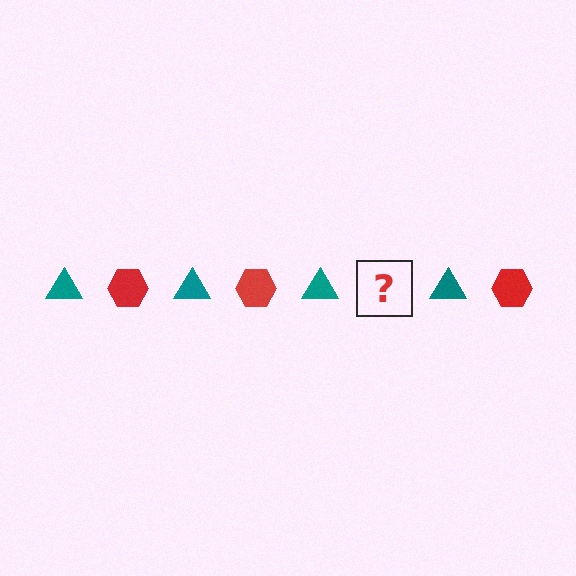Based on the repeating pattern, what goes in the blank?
The blank should be a red hexagon.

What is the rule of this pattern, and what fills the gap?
The rule is that the pattern alternates between teal triangle and red hexagon. The gap should be filled with a red hexagon.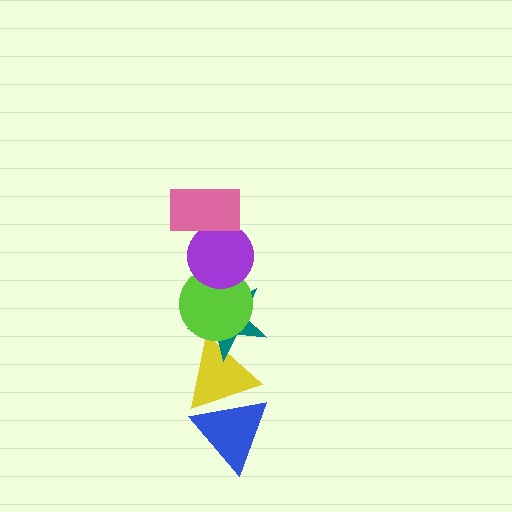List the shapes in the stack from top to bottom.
From top to bottom: the pink rectangle, the purple circle, the lime circle, the teal star, the yellow triangle, the blue triangle.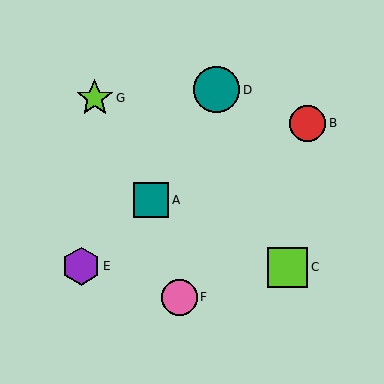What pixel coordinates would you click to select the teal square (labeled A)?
Click at (151, 200) to select the teal square A.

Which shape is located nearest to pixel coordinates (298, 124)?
The red circle (labeled B) at (308, 123) is nearest to that location.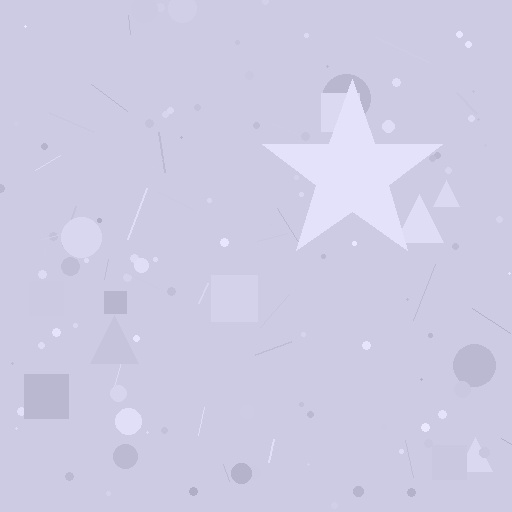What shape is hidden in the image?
A star is hidden in the image.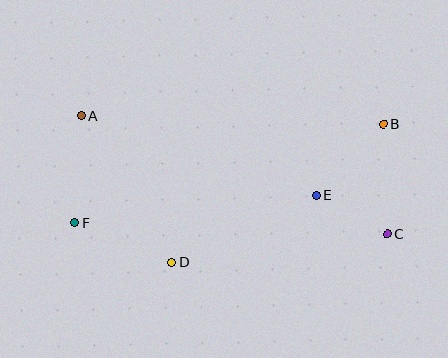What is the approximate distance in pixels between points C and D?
The distance between C and D is approximately 218 pixels.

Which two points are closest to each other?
Points C and E are closest to each other.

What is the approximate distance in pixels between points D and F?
The distance between D and F is approximately 105 pixels.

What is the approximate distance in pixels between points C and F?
The distance between C and F is approximately 313 pixels.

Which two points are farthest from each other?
Points A and C are farthest from each other.